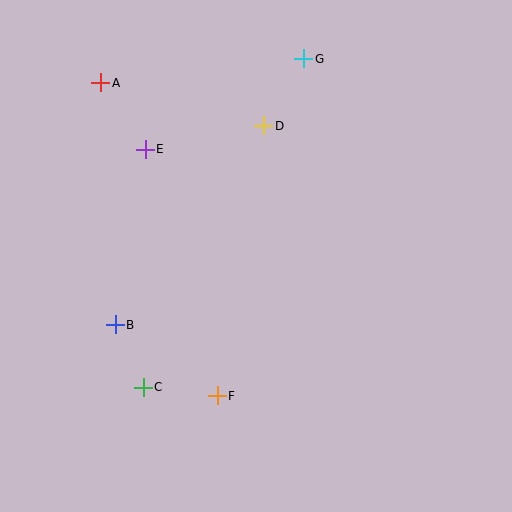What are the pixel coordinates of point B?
Point B is at (115, 325).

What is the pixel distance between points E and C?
The distance between E and C is 238 pixels.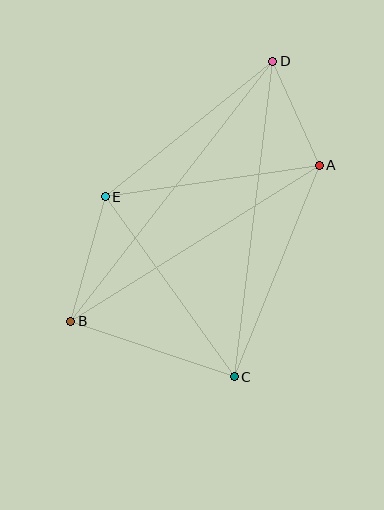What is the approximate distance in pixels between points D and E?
The distance between D and E is approximately 216 pixels.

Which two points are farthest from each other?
Points B and D are farthest from each other.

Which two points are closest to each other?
Points A and D are closest to each other.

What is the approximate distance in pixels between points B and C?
The distance between B and C is approximately 173 pixels.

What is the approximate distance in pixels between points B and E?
The distance between B and E is approximately 129 pixels.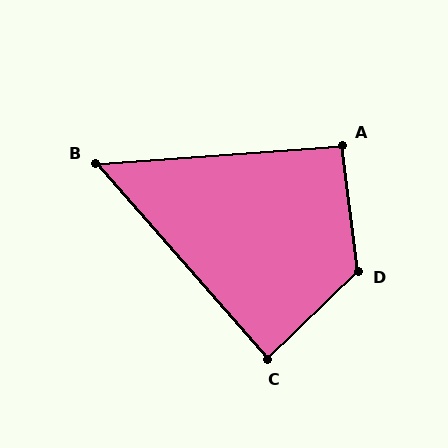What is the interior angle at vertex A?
Approximately 93 degrees (approximately right).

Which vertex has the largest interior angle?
D, at approximately 127 degrees.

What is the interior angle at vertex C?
Approximately 87 degrees (approximately right).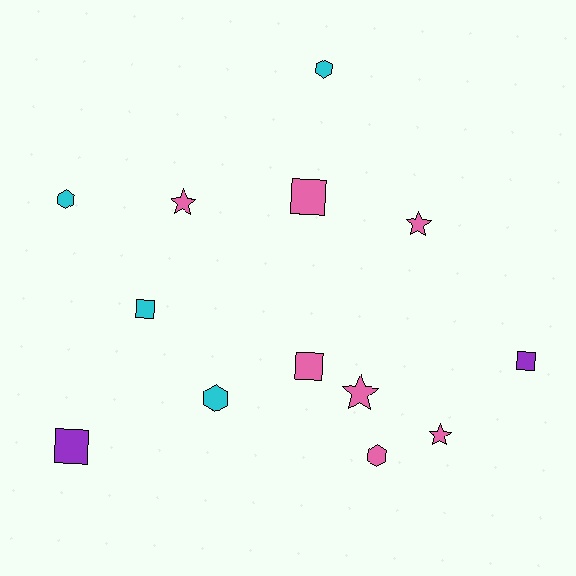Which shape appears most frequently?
Square, with 5 objects.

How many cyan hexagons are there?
There are 3 cyan hexagons.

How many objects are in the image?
There are 13 objects.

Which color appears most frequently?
Pink, with 7 objects.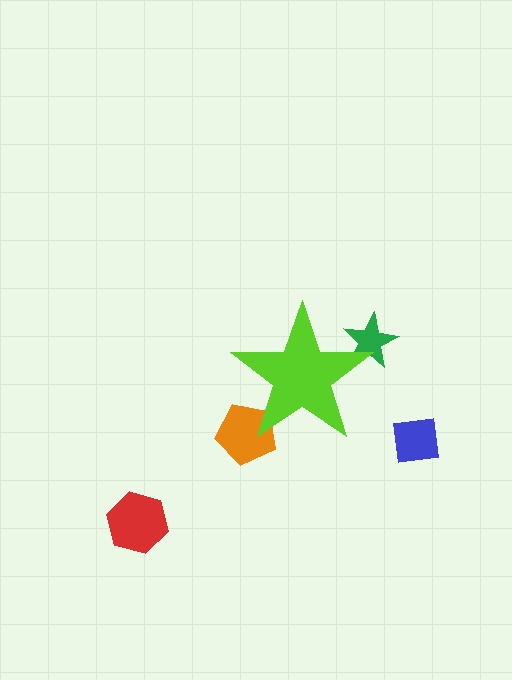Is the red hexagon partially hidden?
No, the red hexagon is fully visible.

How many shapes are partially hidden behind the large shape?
2 shapes are partially hidden.